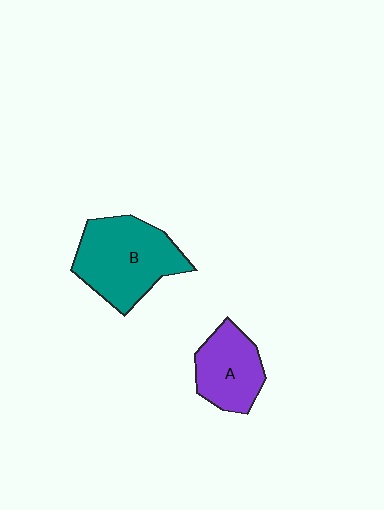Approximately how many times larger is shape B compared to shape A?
Approximately 1.5 times.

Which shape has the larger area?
Shape B (teal).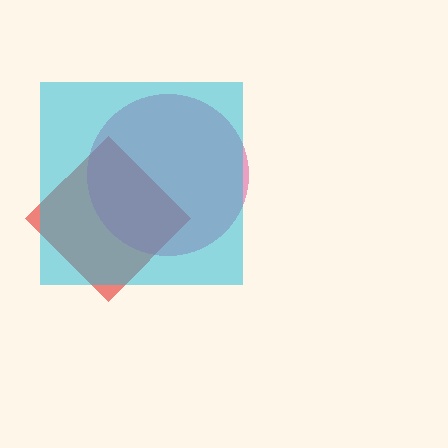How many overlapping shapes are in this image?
There are 3 overlapping shapes in the image.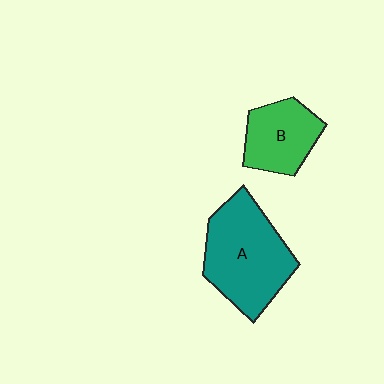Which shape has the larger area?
Shape A (teal).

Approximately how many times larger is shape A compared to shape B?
Approximately 1.7 times.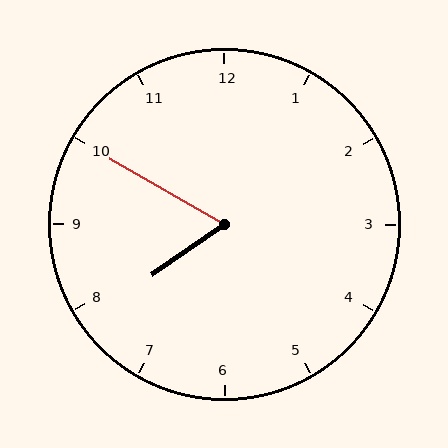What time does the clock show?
7:50.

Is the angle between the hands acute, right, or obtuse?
It is acute.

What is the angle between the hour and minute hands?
Approximately 65 degrees.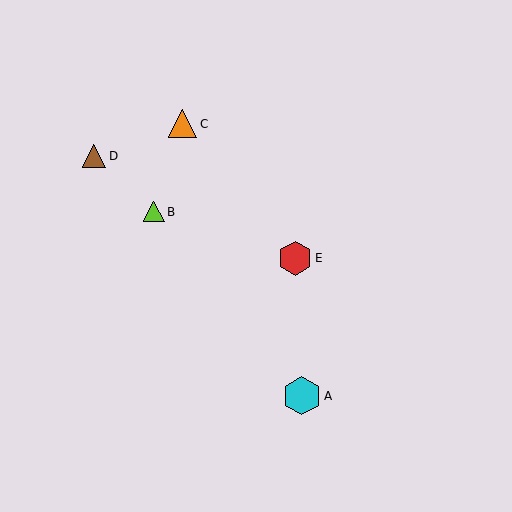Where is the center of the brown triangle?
The center of the brown triangle is at (94, 156).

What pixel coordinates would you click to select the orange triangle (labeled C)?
Click at (183, 124) to select the orange triangle C.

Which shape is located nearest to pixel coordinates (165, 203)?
The lime triangle (labeled B) at (154, 212) is nearest to that location.